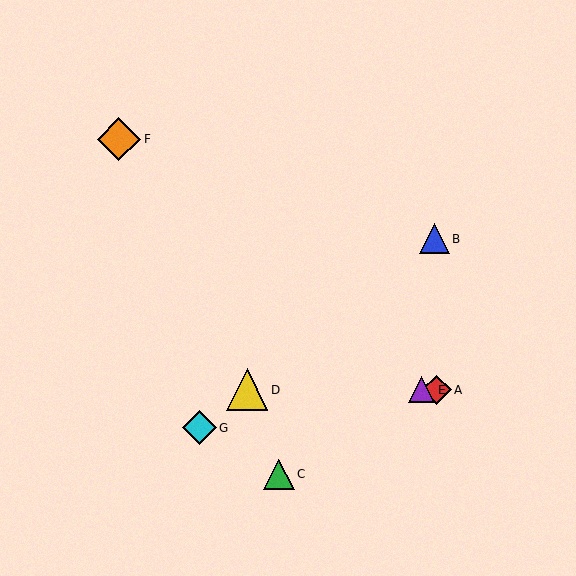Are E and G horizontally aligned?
No, E is at y≈390 and G is at y≈428.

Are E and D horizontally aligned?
Yes, both are at y≈390.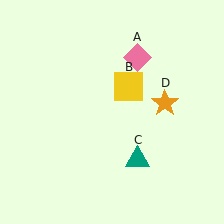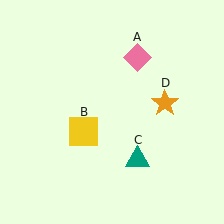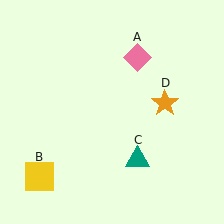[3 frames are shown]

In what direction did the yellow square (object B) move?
The yellow square (object B) moved down and to the left.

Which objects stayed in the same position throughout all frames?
Pink diamond (object A) and teal triangle (object C) and orange star (object D) remained stationary.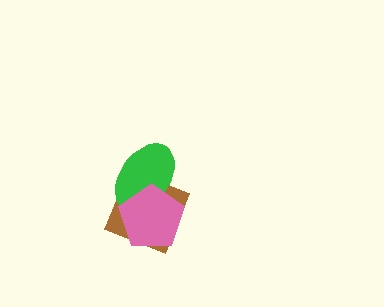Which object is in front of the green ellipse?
The pink pentagon is in front of the green ellipse.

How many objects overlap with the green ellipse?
2 objects overlap with the green ellipse.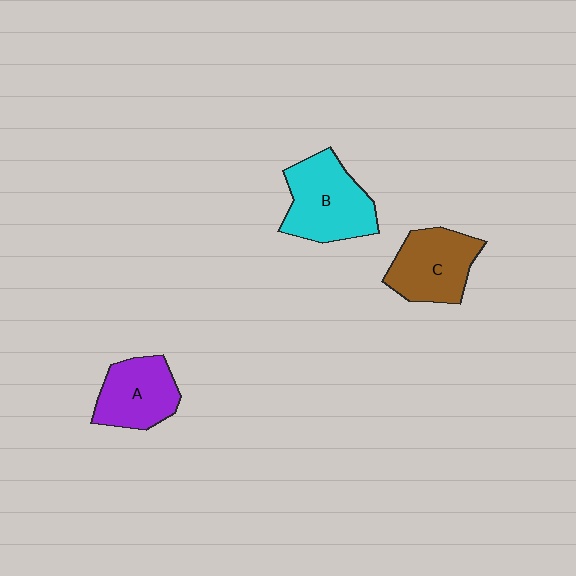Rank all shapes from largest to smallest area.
From largest to smallest: B (cyan), C (brown), A (purple).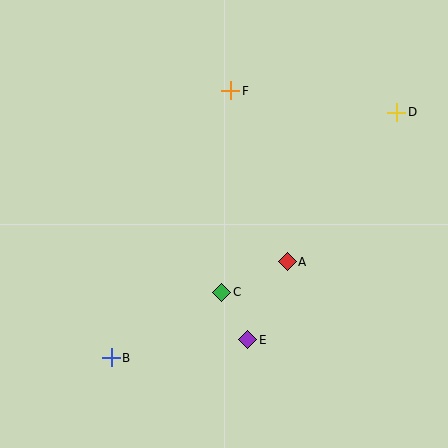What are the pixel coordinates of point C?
Point C is at (222, 292).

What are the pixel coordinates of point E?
Point E is at (248, 340).